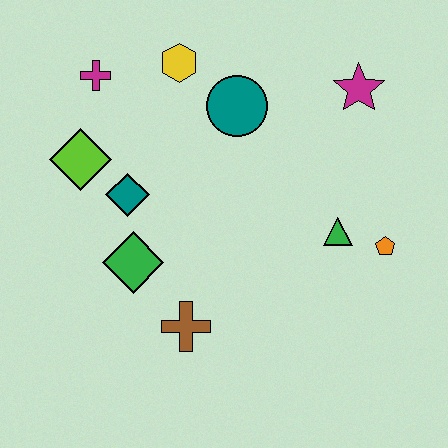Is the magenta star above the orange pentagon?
Yes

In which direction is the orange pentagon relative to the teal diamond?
The orange pentagon is to the right of the teal diamond.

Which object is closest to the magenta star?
The teal circle is closest to the magenta star.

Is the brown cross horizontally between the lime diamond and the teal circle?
Yes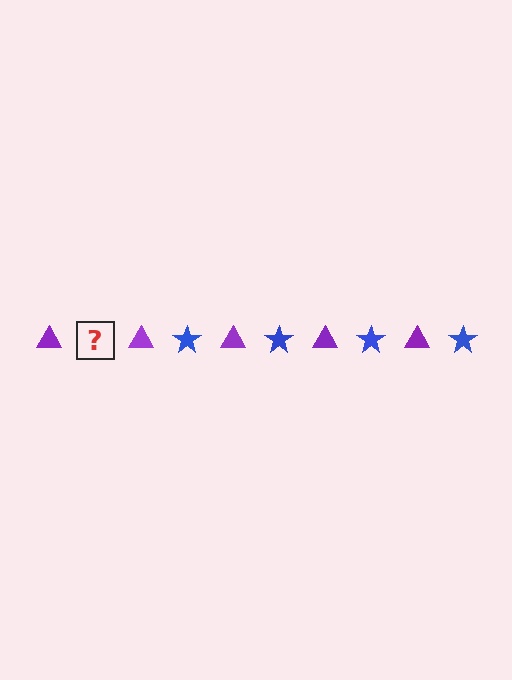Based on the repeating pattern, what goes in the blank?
The blank should be a blue star.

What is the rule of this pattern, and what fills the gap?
The rule is that the pattern alternates between purple triangle and blue star. The gap should be filled with a blue star.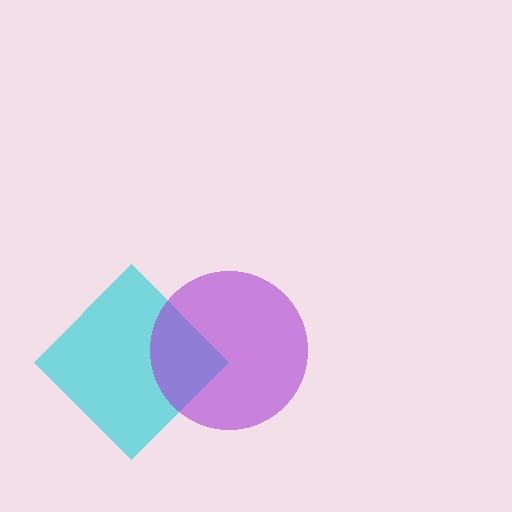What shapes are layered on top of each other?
The layered shapes are: a cyan diamond, a purple circle.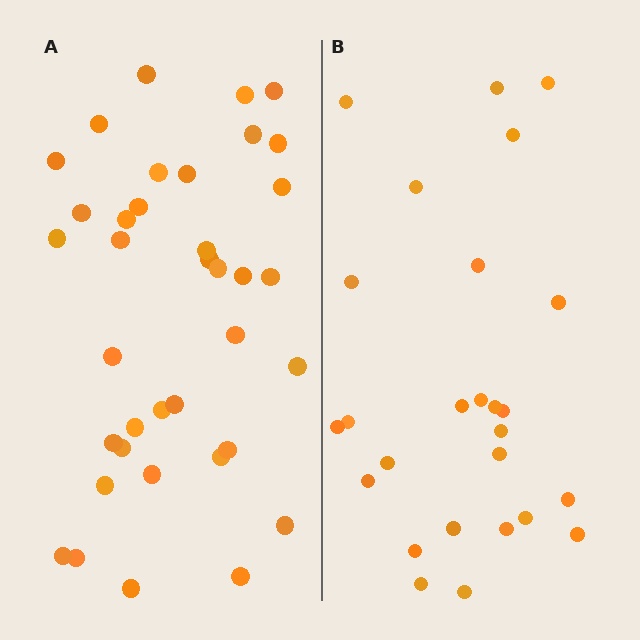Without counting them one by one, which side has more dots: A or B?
Region A (the left region) has more dots.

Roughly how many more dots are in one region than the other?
Region A has roughly 12 or so more dots than region B.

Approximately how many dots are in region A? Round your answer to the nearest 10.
About 40 dots. (The exact count is 37, which rounds to 40.)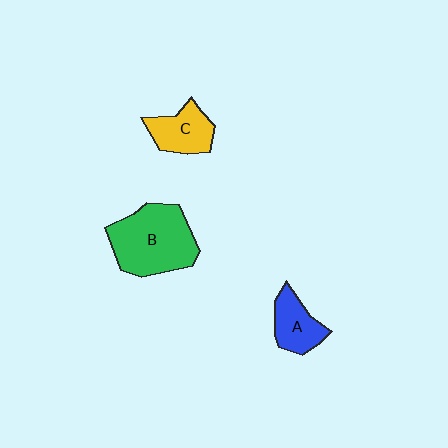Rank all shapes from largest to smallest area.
From largest to smallest: B (green), C (yellow), A (blue).